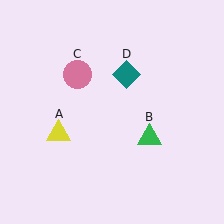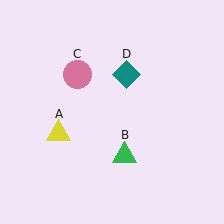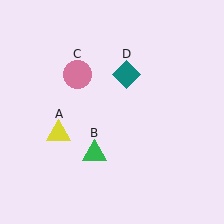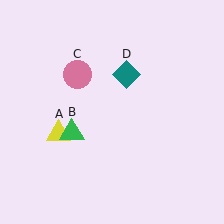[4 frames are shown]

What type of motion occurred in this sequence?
The green triangle (object B) rotated clockwise around the center of the scene.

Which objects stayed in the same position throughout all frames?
Yellow triangle (object A) and pink circle (object C) and teal diamond (object D) remained stationary.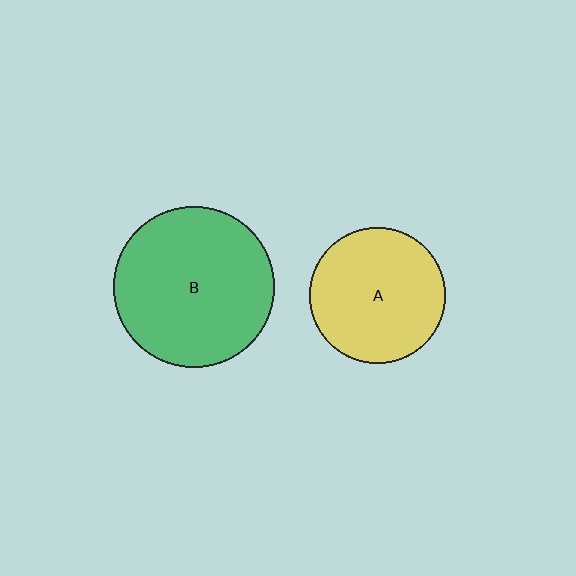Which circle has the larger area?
Circle B (green).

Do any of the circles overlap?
No, none of the circles overlap.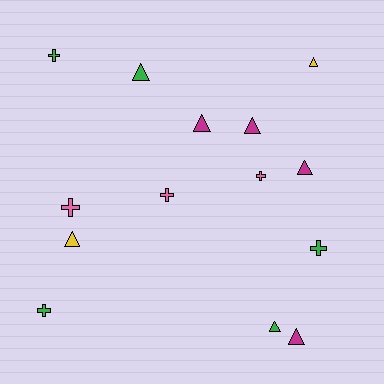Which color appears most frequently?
Green, with 5 objects.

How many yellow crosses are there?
There are no yellow crosses.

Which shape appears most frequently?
Triangle, with 8 objects.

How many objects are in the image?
There are 14 objects.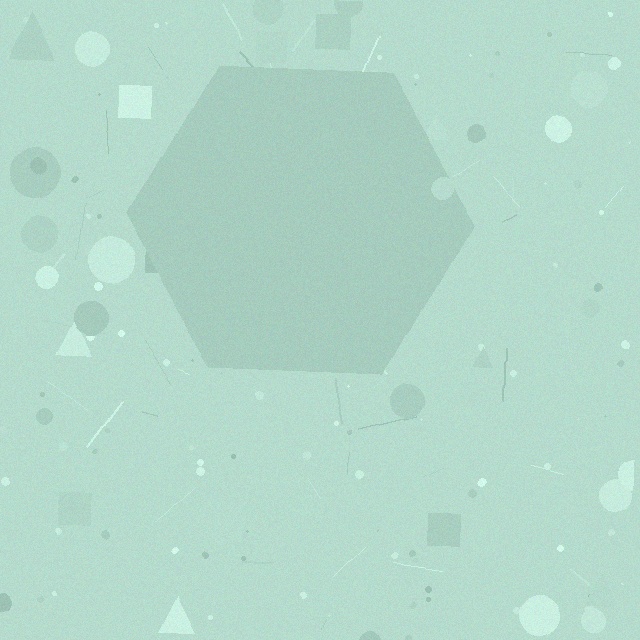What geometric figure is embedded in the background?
A hexagon is embedded in the background.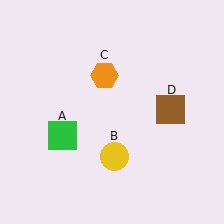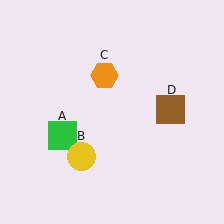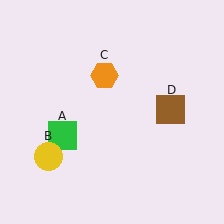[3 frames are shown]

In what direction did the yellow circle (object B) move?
The yellow circle (object B) moved left.